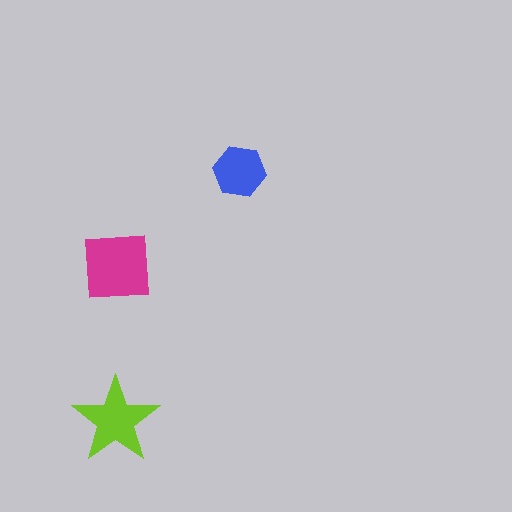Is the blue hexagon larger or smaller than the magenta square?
Smaller.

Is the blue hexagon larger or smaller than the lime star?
Smaller.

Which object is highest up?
The blue hexagon is topmost.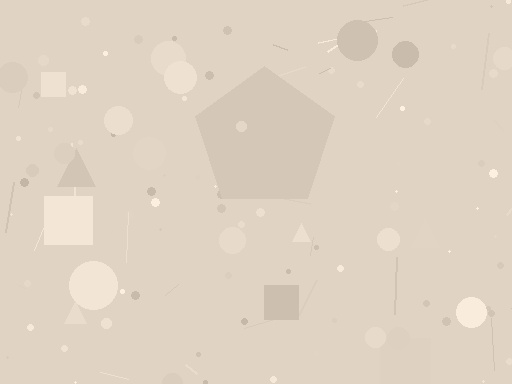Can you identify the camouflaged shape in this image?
The camouflaged shape is a pentagon.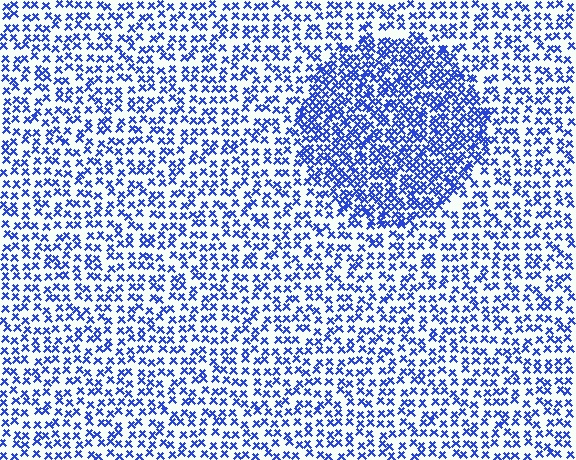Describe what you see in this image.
The image contains small blue elements arranged at two different densities. A circle-shaped region is visible where the elements are more densely packed than the surrounding area.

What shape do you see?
I see a circle.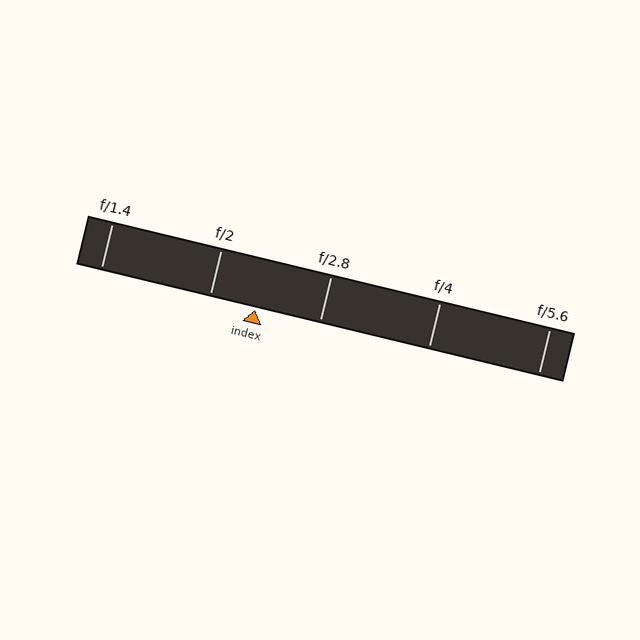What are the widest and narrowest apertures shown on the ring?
The widest aperture shown is f/1.4 and the narrowest is f/5.6.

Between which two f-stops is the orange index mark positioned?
The index mark is between f/2 and f/2.8.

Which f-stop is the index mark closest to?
The index mark is closest to f/2.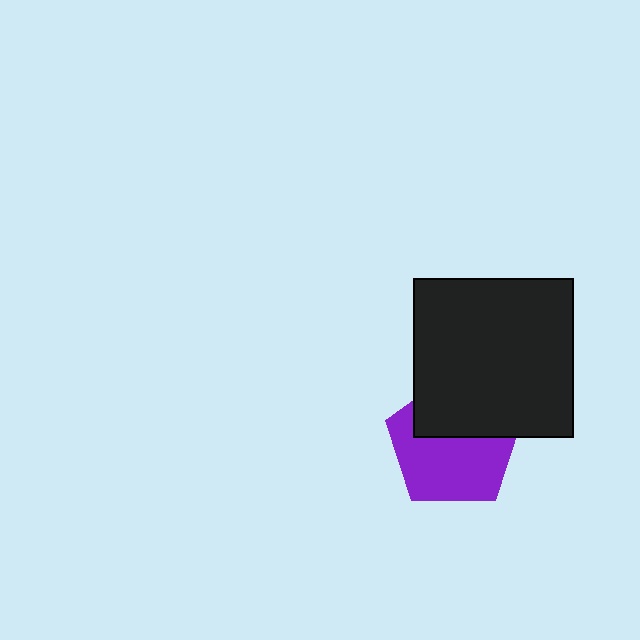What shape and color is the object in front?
The object in front is a black square.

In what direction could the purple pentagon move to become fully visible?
The purple pentagon could move down. That would shift it out from behind the black square entirely.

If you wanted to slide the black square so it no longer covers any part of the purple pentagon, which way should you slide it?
Slide it up — that is the most direct way to separate the two shapes.